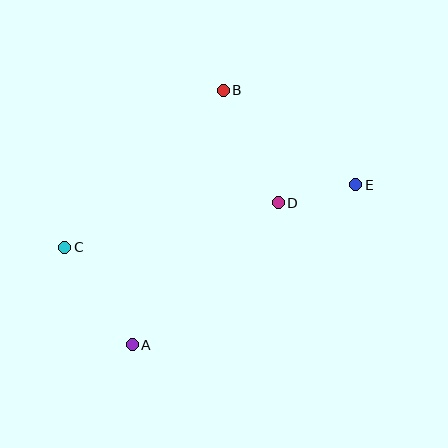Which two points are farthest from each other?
Points C and E are farthest from each other.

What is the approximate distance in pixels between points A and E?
The distance between A and E is approximately 275 pixels.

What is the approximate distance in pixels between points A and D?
The distance between A and D is approximately 204 pixels.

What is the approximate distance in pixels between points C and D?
The distance between C and D is approximately 218 pixels.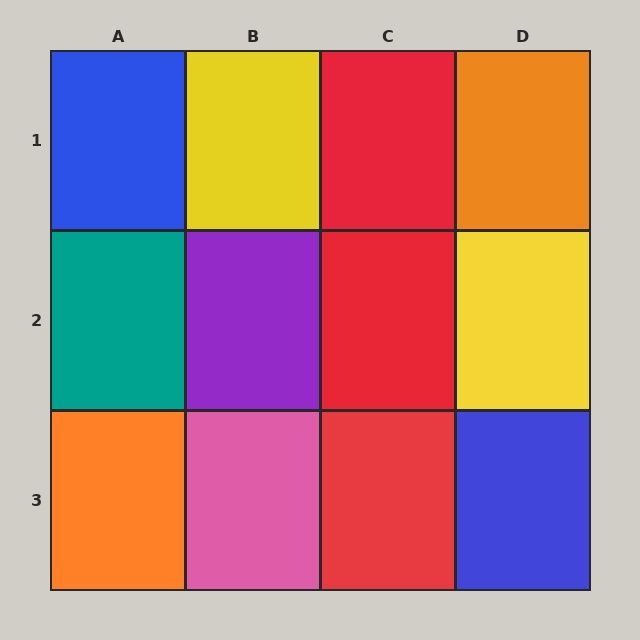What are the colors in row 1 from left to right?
Blue, yellow, red, orange.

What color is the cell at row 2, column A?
Teal.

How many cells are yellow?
2 cells are yellow.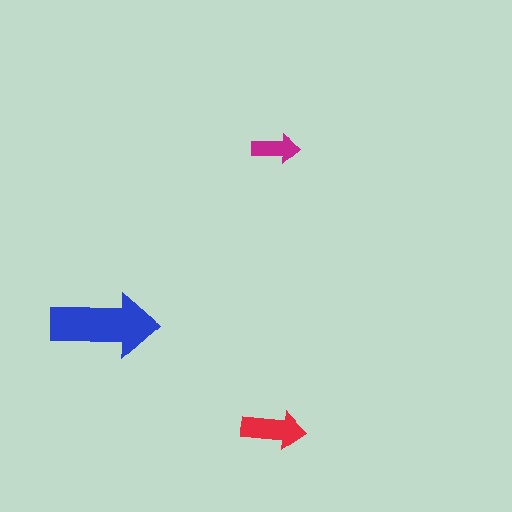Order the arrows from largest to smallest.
the blue one, the red one, the magenta one.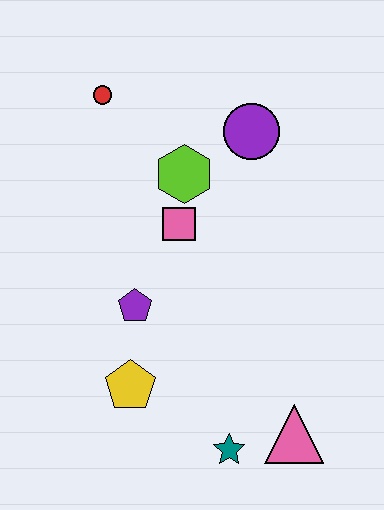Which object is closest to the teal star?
The pink triangle is closest to the teal star.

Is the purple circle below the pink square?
No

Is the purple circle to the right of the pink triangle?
No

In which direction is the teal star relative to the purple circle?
The teal star is below the purple circle.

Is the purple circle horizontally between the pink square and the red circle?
No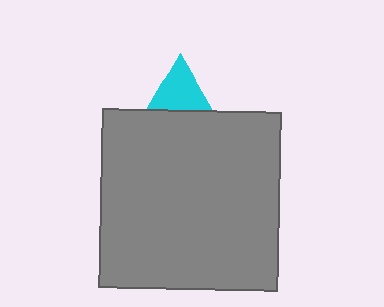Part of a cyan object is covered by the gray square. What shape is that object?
It is a triangle.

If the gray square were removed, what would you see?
You would see the complete cyan triangle.